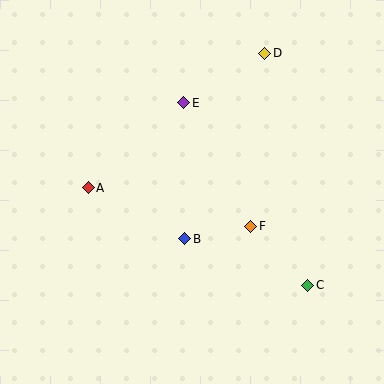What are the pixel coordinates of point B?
Point B is at (185, 239).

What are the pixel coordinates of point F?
Point F is at (251, 226).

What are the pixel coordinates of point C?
Point C is at (308, 285).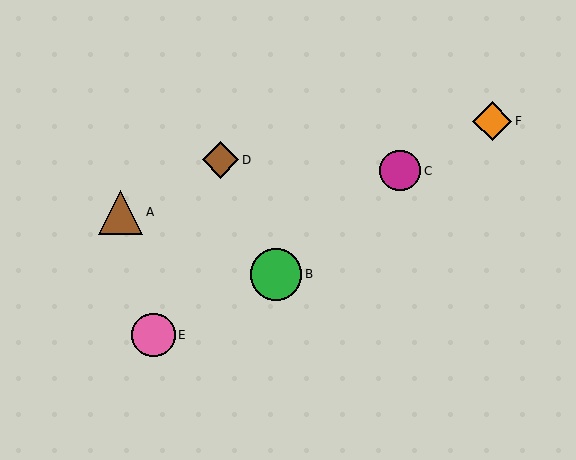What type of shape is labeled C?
Shape C is a magenta circle.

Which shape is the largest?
The green circle (labeled B) is the largest.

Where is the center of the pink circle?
The center of the pink circle is at (154, 335).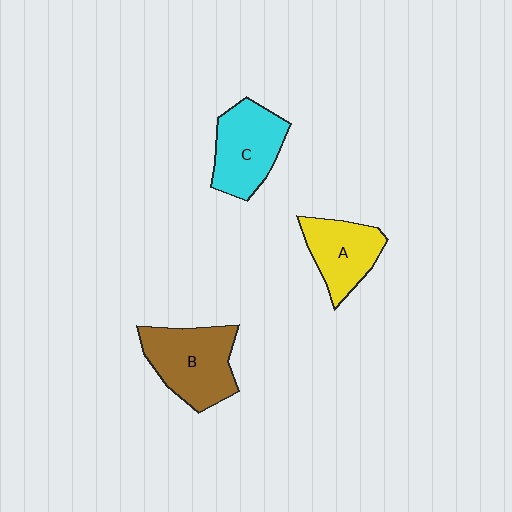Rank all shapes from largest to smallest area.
From largest to smallest: B (brown), C (cyan), A (yellow).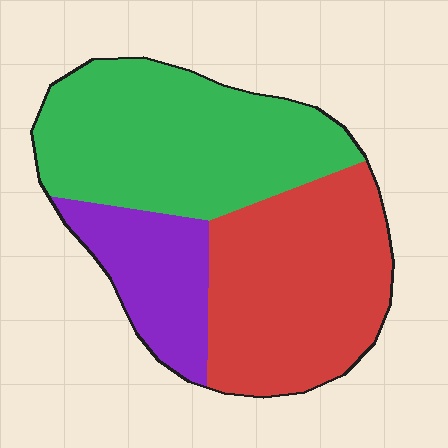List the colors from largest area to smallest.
From largest to smallest: green, red, purple.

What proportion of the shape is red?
Red takes up between a third and a half of the shape.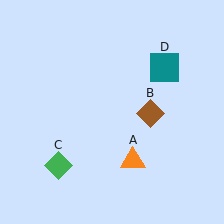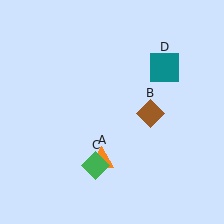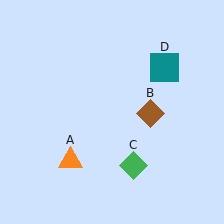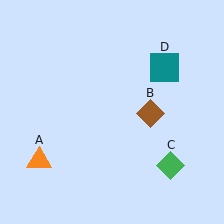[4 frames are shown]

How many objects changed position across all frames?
2 objects changed position: orange triangle (object A), green diamond (object C).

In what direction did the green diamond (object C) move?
The green diamond (object C) moved right.